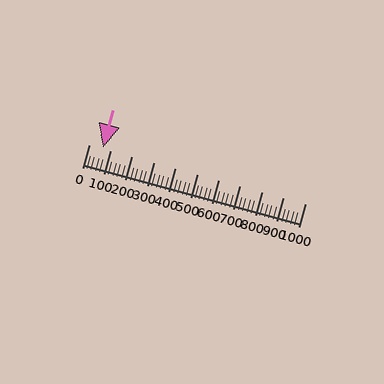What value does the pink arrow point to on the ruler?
The pink arrow points to approximately 66.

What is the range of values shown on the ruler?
The ruler shows values from 0 to 1000.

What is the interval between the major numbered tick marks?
The major tick marks are spaced 100 units apart.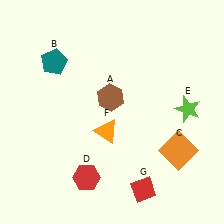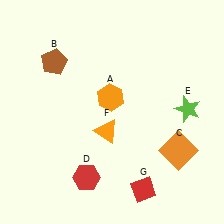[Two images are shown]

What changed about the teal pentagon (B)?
In Image 1, B is teal. In Image 2, it changed to brown.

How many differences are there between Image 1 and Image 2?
There are 2 differences between the two images.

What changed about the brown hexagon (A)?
In Image 1, A is brown. In Image 2, it changed to orange.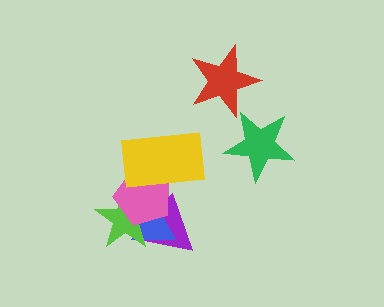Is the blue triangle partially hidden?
Yes, it is partially covered by another shape.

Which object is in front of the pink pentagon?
The yellow rectangle is in front of the pink pentagon.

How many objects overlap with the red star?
0 objects overlap with the red star.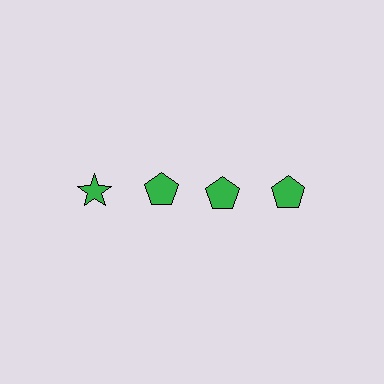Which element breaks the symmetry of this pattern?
The green star in the top row, leftmost column breaks the symmetry. All other shapes are green pentagons.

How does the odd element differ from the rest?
It has a different shape: star instead of pentagon.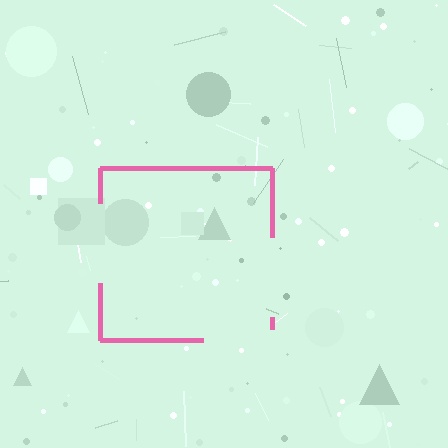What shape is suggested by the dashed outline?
The dashed outline suggests a square.